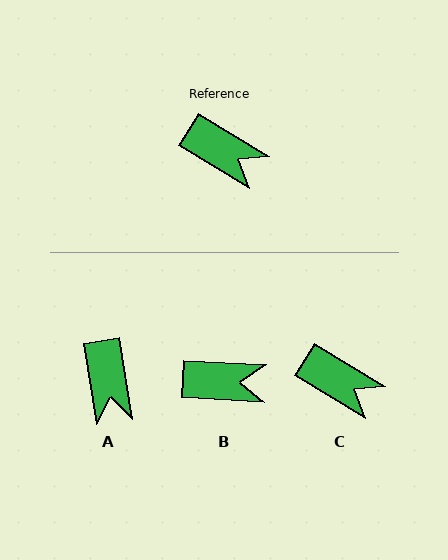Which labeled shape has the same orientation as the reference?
C.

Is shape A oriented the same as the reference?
No, it is off by about 50 degrees.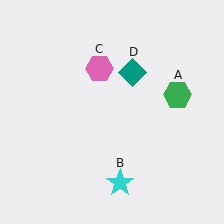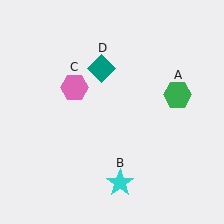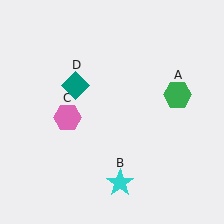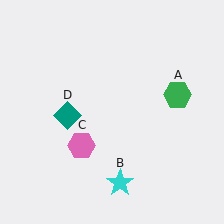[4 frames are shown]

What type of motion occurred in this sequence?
The pink hexagon (object C), teal diamond (object D) rotated counterclockwise around the center of the scene.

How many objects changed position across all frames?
2 objects changed position: pink hexagon (object C), teal diamond (object D).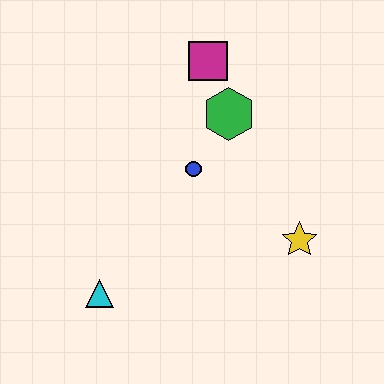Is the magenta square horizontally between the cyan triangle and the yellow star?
Yes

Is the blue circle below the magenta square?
Yes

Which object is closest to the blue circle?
The green hexagon is closest to the blue circle.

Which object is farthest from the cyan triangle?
The magenta square is farthest from the cyan triangle.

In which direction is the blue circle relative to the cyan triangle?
The blue circle is above the cyan triangle.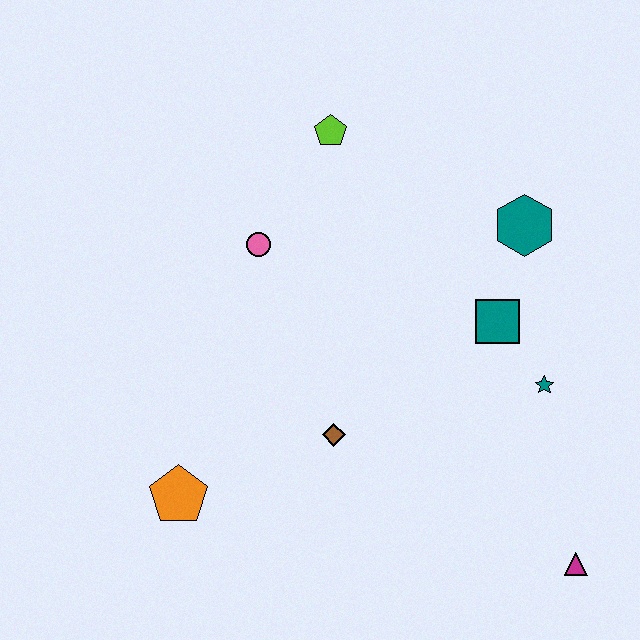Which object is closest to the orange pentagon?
The brown diamond is closest to the orange pentagon.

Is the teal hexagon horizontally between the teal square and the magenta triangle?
Yes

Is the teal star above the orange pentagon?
Yes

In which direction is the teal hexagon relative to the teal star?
The teal hexagon is above the teal star.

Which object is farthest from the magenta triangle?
The lime pentagon is farthest from the magenta triangle.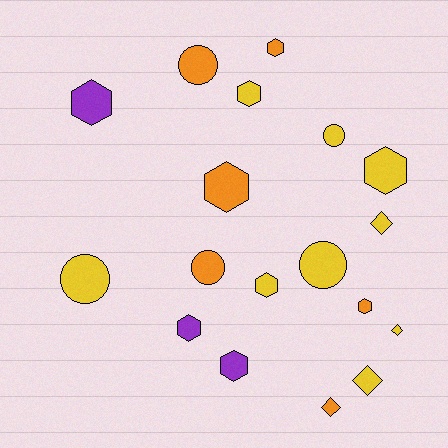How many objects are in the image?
There are 18 objects.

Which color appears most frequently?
Yellow, with 9 objects.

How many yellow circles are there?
There are 3 yellow circles.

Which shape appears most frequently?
Hexagon, with 9 objects.